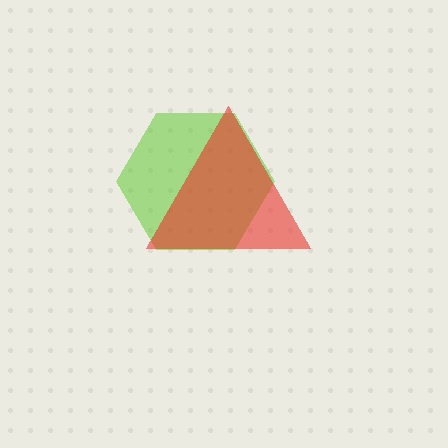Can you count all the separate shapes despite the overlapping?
Yes, there are 2 separate shapes.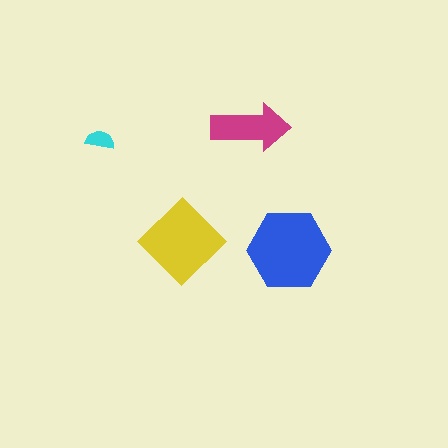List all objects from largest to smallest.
The blue hexagon, the yellow diamond, the magenta arrow, the cyan semicircle.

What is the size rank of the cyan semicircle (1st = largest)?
4th.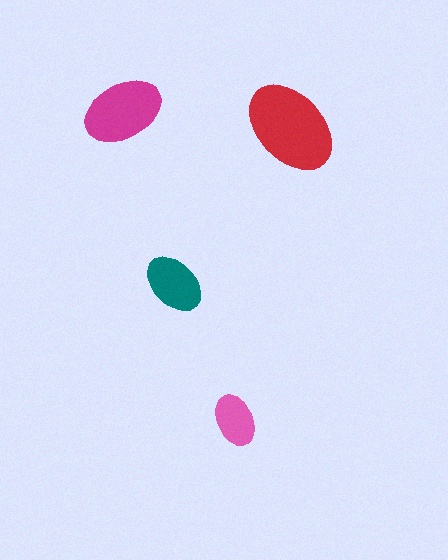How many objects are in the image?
There are 4 objects in the image.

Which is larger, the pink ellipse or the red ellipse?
The red one.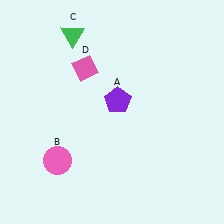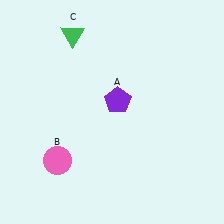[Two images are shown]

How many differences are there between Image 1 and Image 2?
There is 1 difference between the two images.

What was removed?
The pink diamond (D) was removed in Image 2.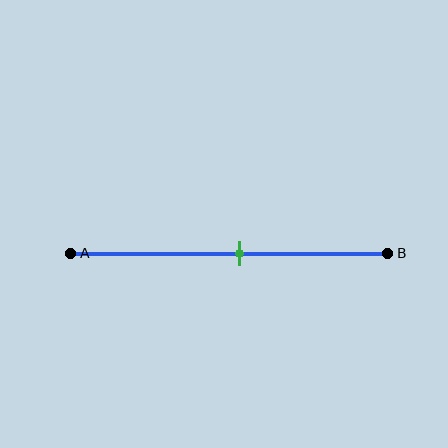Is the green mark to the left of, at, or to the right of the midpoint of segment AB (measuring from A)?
The green mark is to the right of the midpoint of segment AB.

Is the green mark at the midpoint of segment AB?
No, the mark is at about 55% from A, not at the 50% midpoint.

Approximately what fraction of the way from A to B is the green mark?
The green mark is approximately 55% of the way from A to B.